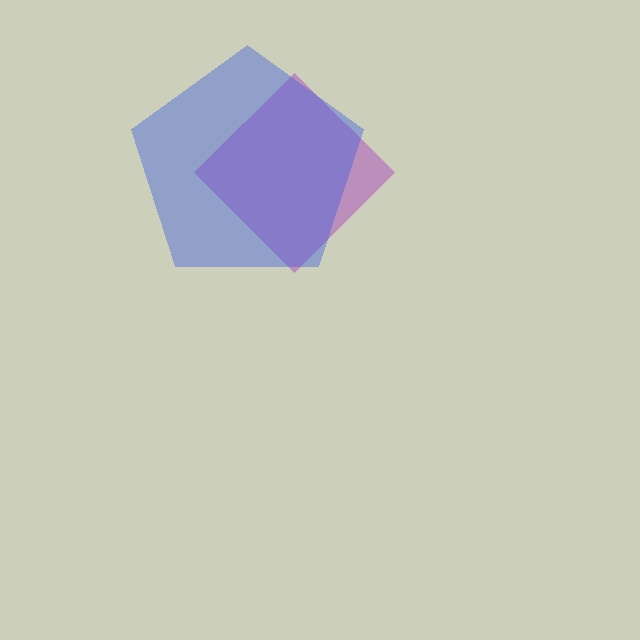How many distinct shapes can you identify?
There are 2 distinct shapes: a purple diamond, a blue pentagon.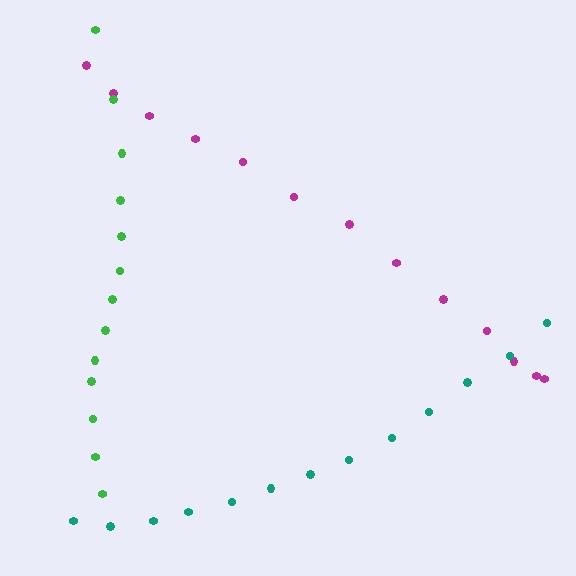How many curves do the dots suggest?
There are 3 distinct paths.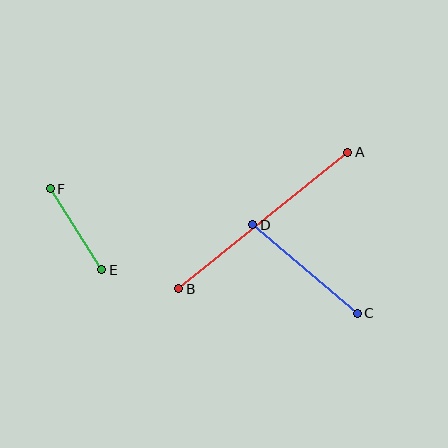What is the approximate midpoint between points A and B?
The midpoint is at approximately (263, 221) pixels.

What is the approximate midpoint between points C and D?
The midpoint is at approximately (305, 269) pixels.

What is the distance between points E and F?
The distance is approximately 96 pixels.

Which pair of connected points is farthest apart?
Points A and B are farthest apart.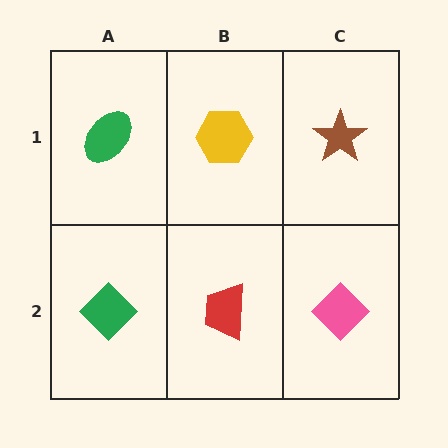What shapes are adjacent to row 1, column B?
A red trapezoid (row 2, column B), a green ellipse (row 1, column A), a brown star (row 1, column C).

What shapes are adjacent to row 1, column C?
A pink diamond (row 2, column C), a yellow hexagon (row 1, column B).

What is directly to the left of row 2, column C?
A red trapezoid.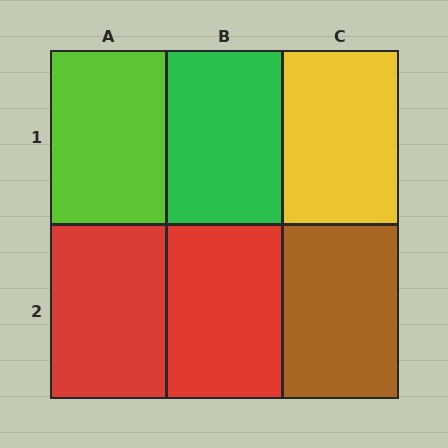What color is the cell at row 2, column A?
Red.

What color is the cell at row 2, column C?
Brown.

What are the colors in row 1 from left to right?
Lime, green, yellow.